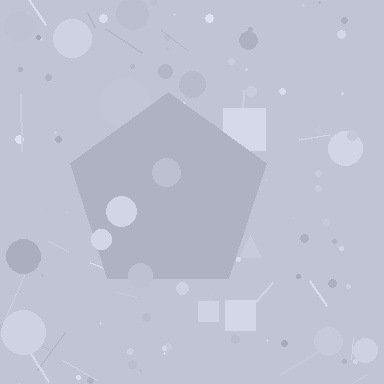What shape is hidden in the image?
A pentagon is hidden in the image.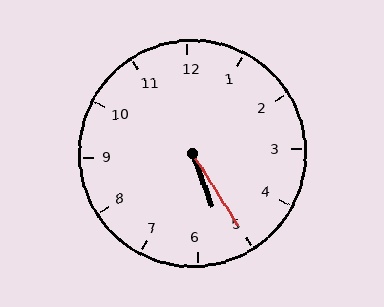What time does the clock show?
5:25.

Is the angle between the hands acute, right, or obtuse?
It is acute.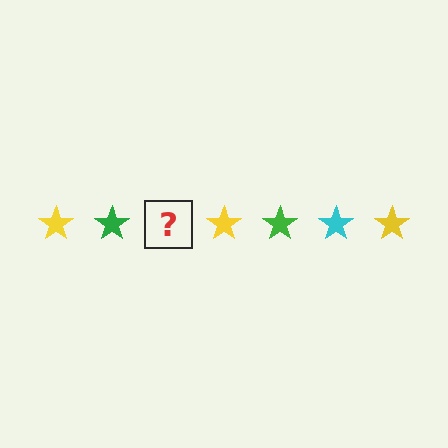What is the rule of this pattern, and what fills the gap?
The rule is that the pattern cycles through yellow, green, cyan stars. The gap should be filled with a cyan star.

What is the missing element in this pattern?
The missing element is a cyan star.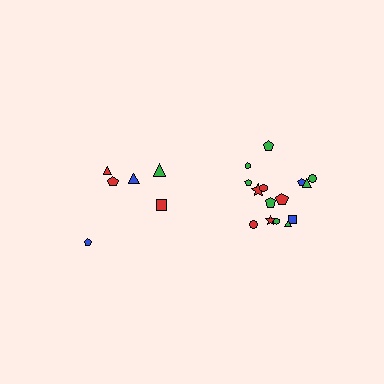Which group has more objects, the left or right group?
The right group.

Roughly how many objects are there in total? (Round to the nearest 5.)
Roughly 20 objects in total.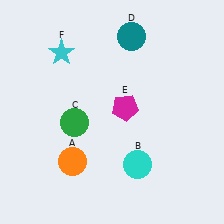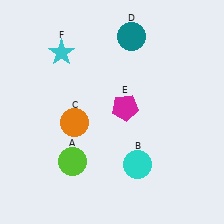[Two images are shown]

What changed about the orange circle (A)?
In Image 1, A is orange. In Image 2, it changed to lime.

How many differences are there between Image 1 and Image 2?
There are 2 differences between the two images.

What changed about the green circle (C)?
In Image 1, C is green. In Image 2, it changed to orange.